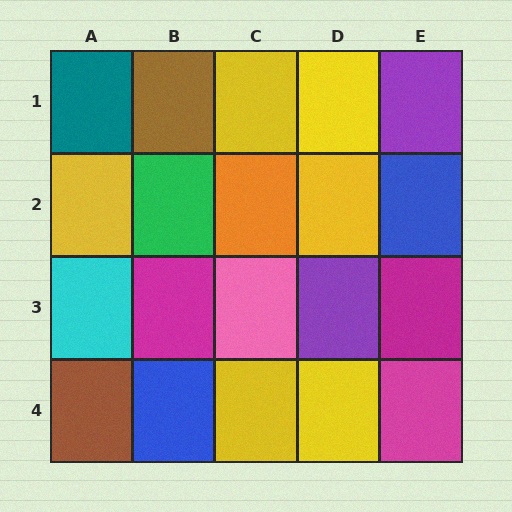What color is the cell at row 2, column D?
Yellow.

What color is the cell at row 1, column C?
Yellow.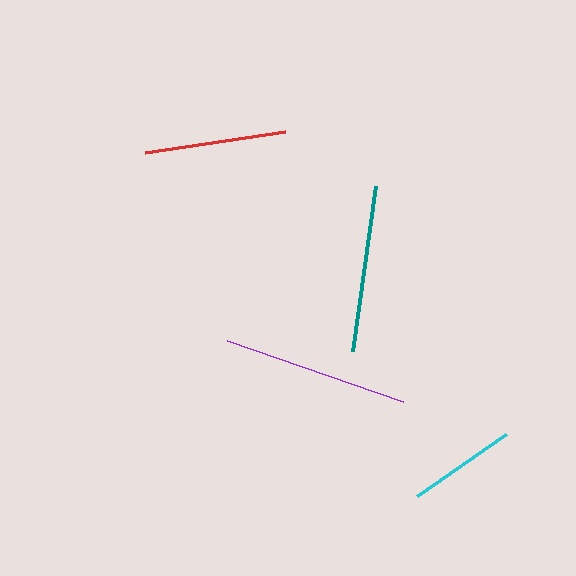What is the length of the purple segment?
The purple segment is approximately 187 pixels long.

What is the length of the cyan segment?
The cyan segment is approximately 109 pixels long.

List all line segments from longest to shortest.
From longest to shortest: purple, teal, red, cyan.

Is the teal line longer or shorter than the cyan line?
The teal line is longer than the cyan line.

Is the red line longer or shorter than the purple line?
The purple line is longer than the red line.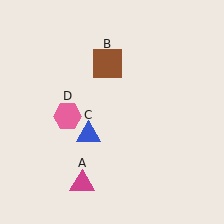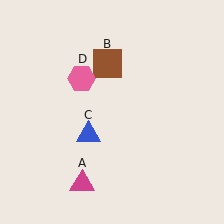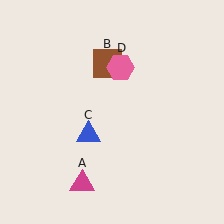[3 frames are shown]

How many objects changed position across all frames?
1 object changed position: pink hexagon (object D).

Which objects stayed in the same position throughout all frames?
Magenta triangle (object A) and brown square (object B) and blue triangle (object C) remained stationary.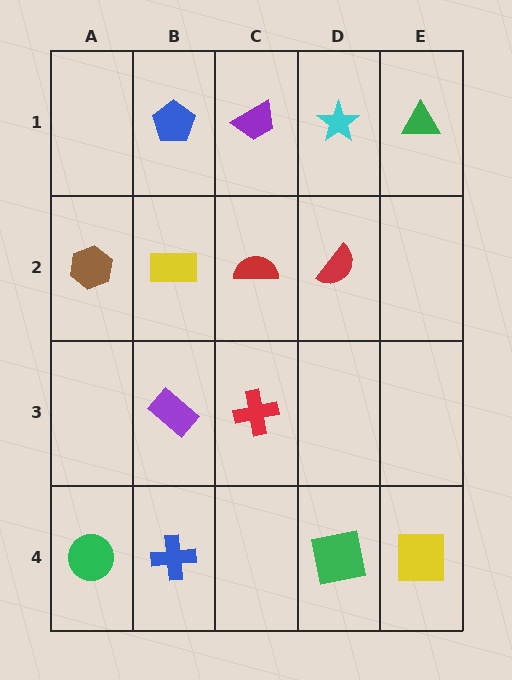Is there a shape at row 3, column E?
No, that cell is empty.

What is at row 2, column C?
A red semicircle.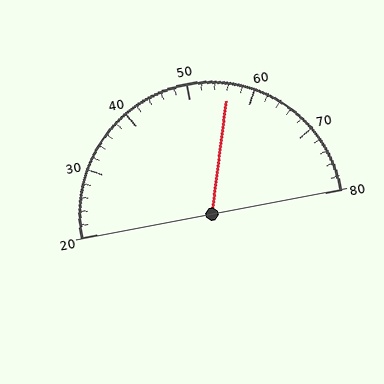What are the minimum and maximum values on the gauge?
The gauge ranges from 20 to 80.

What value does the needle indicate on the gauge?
The needle indicates approximately 56.